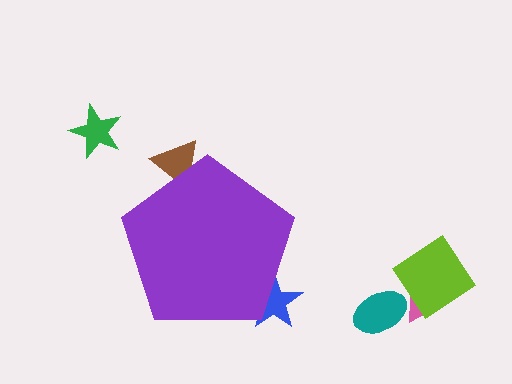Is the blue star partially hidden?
Yes, the blue star is partially hidden behind the purple pentagon.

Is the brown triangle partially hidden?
Yes, the brown triangle is partially hidden behind the purple pentagon.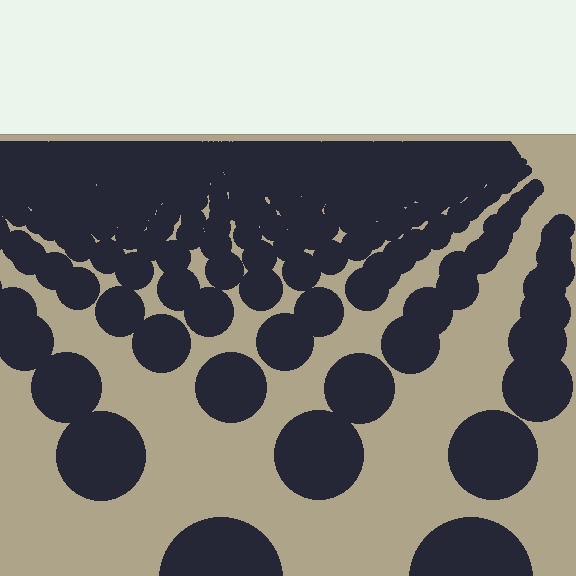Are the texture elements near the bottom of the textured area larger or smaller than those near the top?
Larger. Near the bottom, elements are closer to the viewer and appear at a bigger on-screen size.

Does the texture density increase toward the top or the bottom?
Density increases toward the top.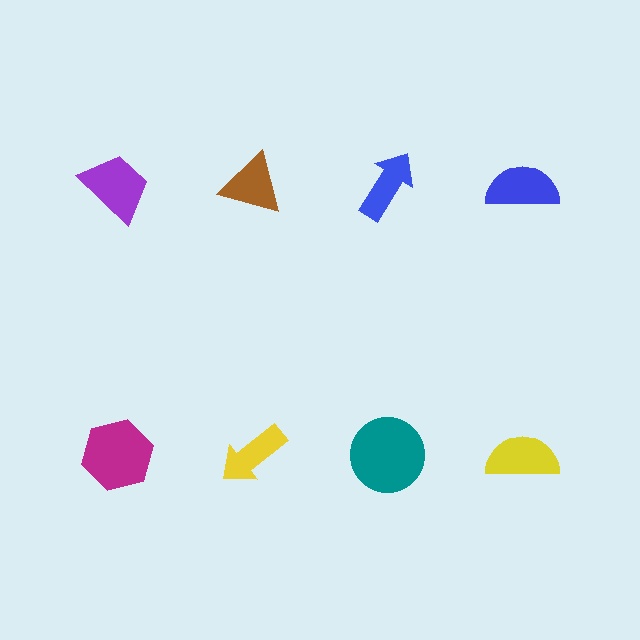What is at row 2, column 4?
A yellow semicircle.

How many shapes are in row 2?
4 shapes.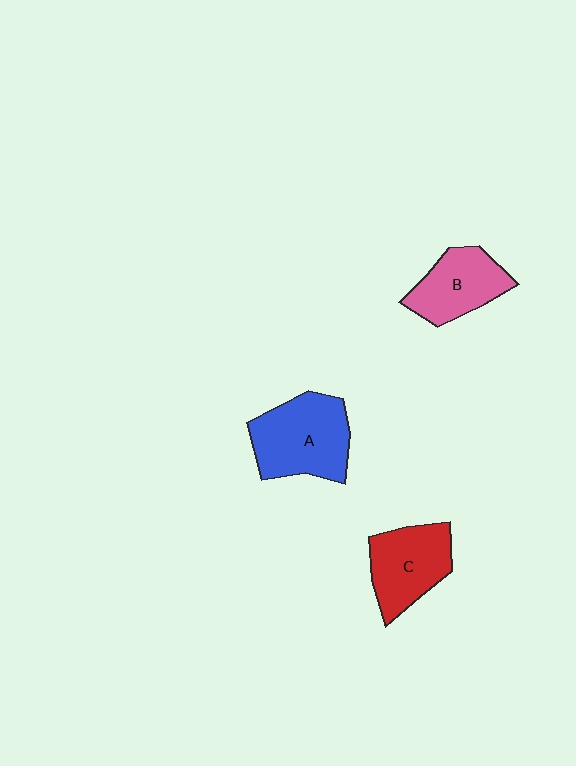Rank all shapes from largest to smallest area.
From largest to smallest: A (blue), C (red), B (pink).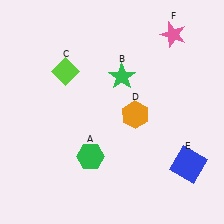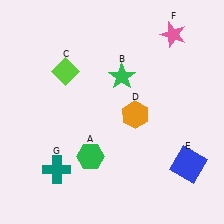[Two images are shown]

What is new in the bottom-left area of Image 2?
A teal cross (G) was added in the bottom-left area of Image 2.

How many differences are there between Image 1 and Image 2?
There is 1 difference between the two images.